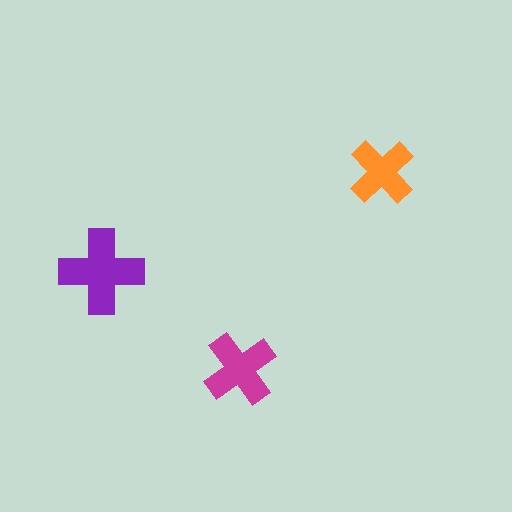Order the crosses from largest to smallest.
the purple one, the magenta one, the orange one.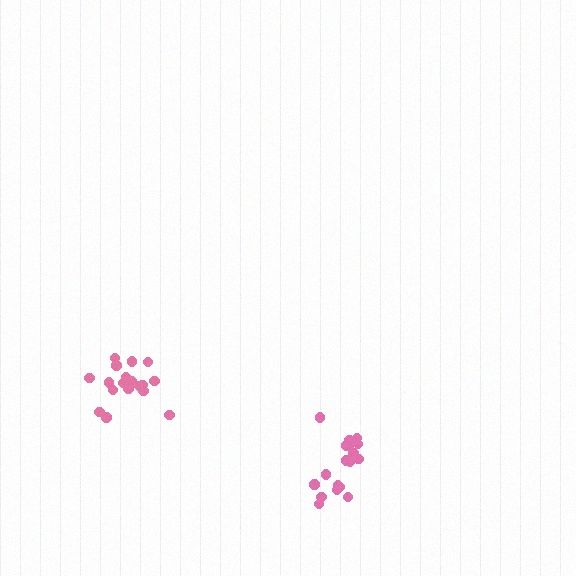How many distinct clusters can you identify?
There are 2 distinct clusters.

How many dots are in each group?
Group 1: 18 dots, Group 2: 18 dots (36 total).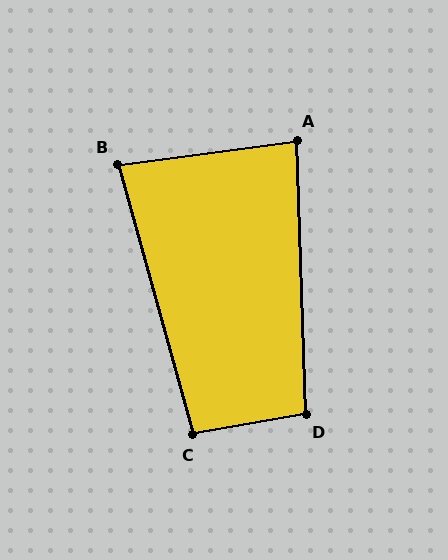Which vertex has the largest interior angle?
D, at approximately 98 degrees.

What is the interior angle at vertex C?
Approximately 96 degrees (obtuse).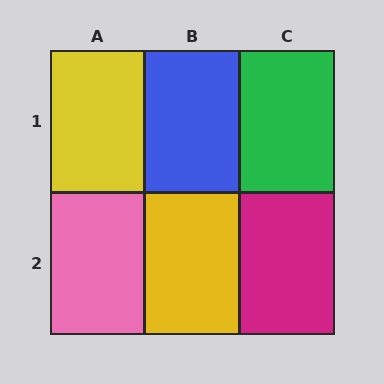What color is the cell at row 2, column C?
Magenta.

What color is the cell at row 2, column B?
Yellow.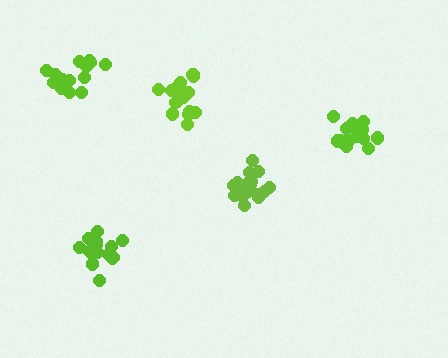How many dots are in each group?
Group 1: 16 dots, Group 2: 19 dots, Group 3: 20 dots, Group 4: 17 dots, Group 5: 18 dots (90 total).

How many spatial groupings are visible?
There are 5 spatial groupings.